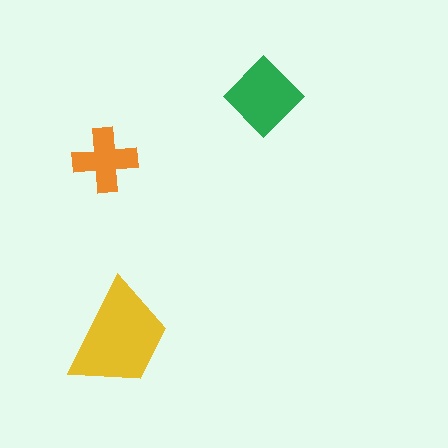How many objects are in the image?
There are 3 objects in the image.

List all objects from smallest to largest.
The orange cross, the green diamond, the yellow trapezoid.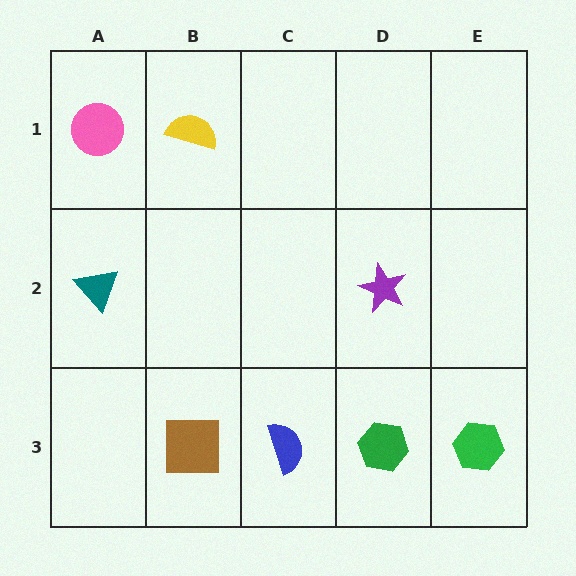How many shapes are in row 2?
2 shapes.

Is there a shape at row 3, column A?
No, that cell is empty.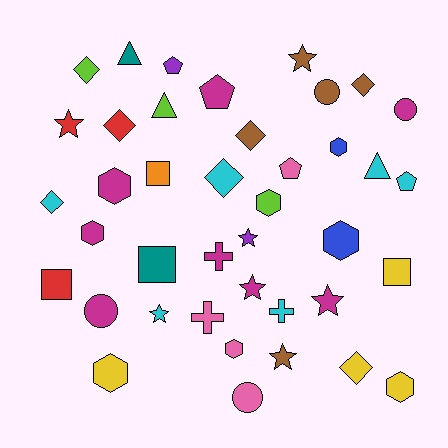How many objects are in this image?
There are 40 objects.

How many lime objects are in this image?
There are 3 lime objects.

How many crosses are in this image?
There are 3 crosses.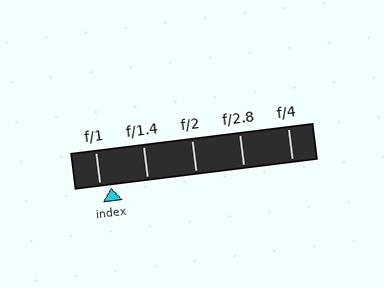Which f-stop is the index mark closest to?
The index mark is closest to f/1.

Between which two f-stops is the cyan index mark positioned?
The index mark is between f/1 and f/1.4.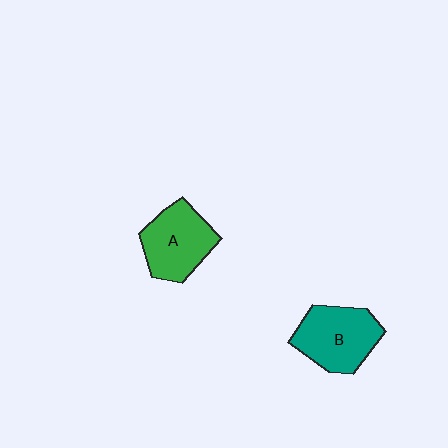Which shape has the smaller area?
Shape A (green).